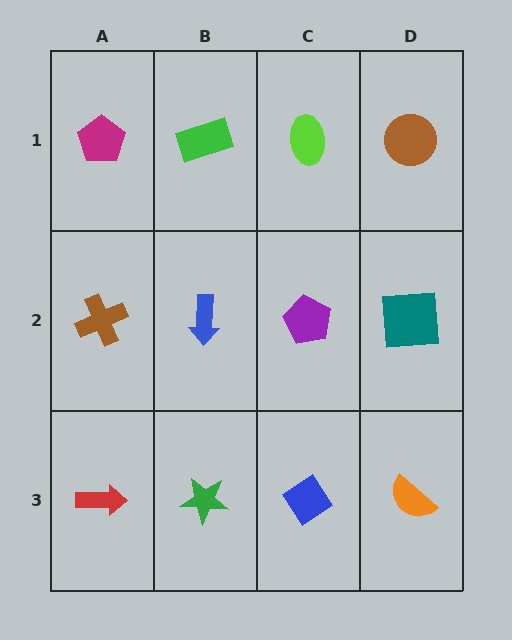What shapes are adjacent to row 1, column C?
A purple pentagon (row 2, column C), a green rectangle (row 1, column B), a brown circle (row 1, column D).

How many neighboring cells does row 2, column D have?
3.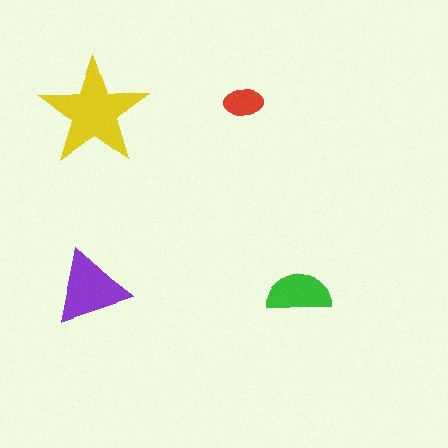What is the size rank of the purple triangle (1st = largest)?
2nd.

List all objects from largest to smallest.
The yellow star, the purple triangle, the green semicircle, the red ellipse.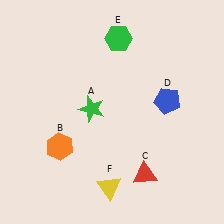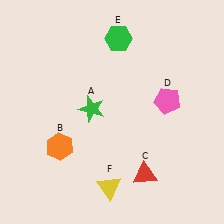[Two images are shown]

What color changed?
The pentagon (D) changed from blue in Image 1 to pink in Image 2.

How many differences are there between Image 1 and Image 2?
There is 1 difference between the two images.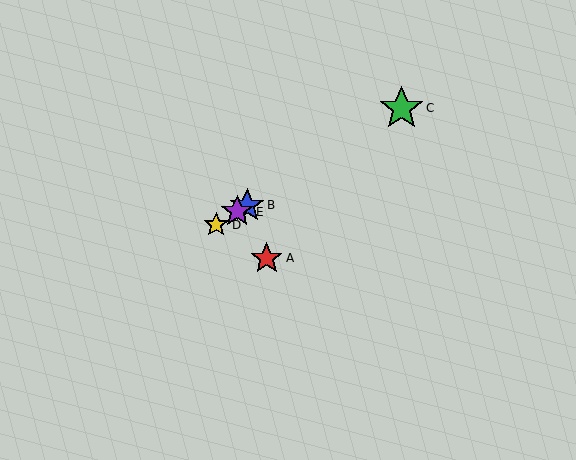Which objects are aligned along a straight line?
Objects B, C, D, E are aligned along a straight line.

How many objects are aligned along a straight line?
4 objects (B, C, D, E) are aligned along a straight line.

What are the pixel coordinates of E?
Object E is at (237, 212).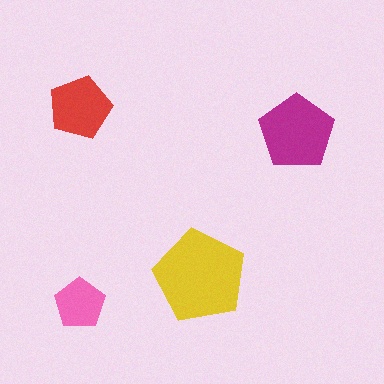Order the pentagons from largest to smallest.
the yellow one, the magenta one, the red one, the pink one.